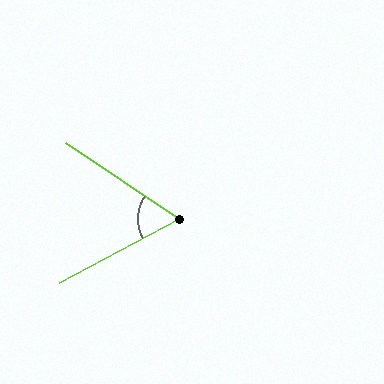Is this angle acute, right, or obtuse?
It is acute.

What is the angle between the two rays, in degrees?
Approximately 62 degrees.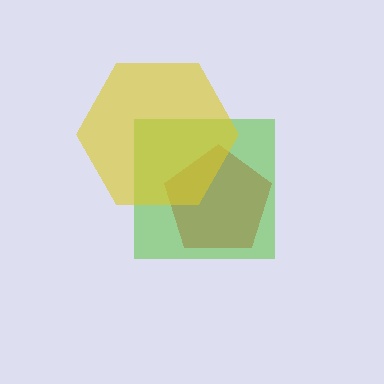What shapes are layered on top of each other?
The layered shapes are: a red pentagon, a lime square, a yellow hexagon.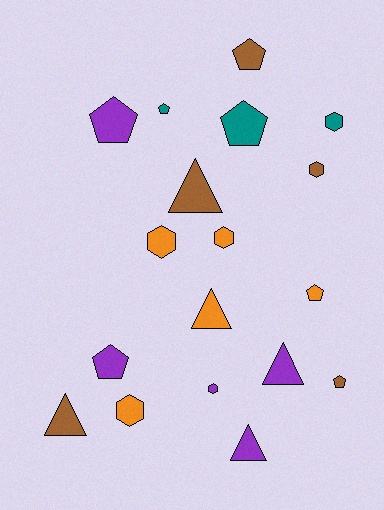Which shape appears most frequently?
Pentagon, with 7 objects.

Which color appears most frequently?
Brown, with 5 objects.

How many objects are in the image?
There are 18 objects.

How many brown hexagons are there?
There is 1 brown hexagon.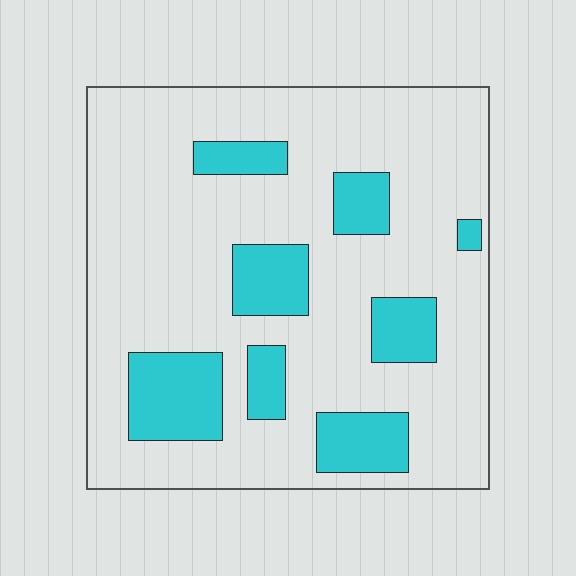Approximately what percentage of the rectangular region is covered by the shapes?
Approximately 20%.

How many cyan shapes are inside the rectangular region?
8.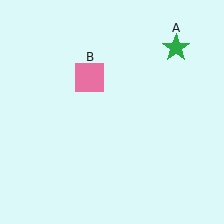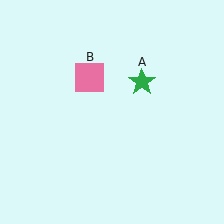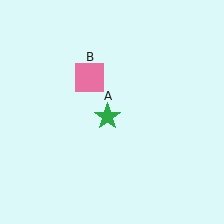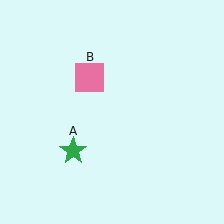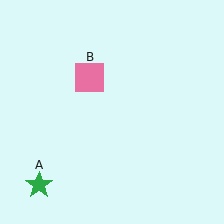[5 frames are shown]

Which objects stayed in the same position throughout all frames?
Pink square (object B) remained stationary.